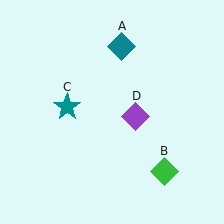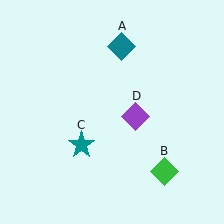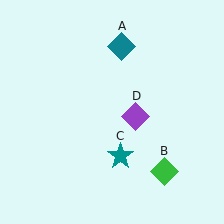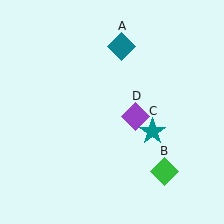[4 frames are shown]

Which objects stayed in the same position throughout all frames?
Teal diamond (object A) and green diamond (object B) and purple diamond (object D) remained stationary.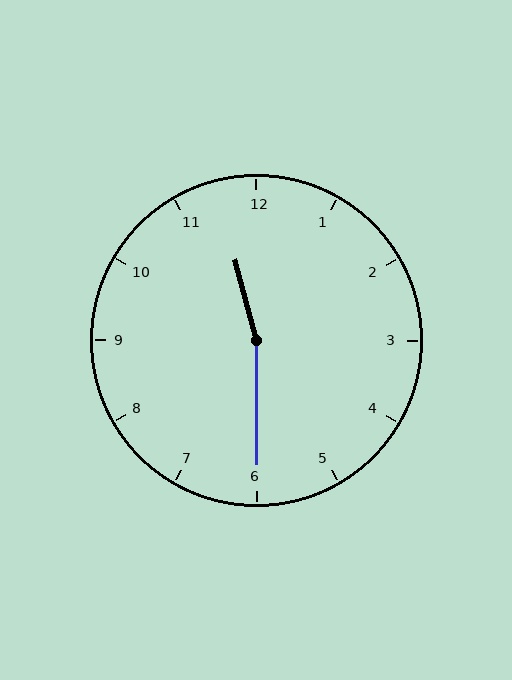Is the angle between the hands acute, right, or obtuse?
It is obtuse.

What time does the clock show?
11:30.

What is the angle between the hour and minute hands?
Approximately 165 degrees.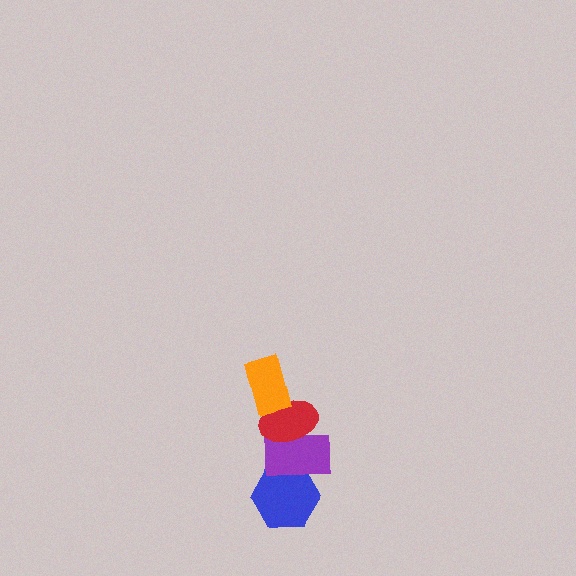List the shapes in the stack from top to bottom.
From top to bottom: the orange rectangle, the red ellipse, the purple rectangle, the blue hexagon.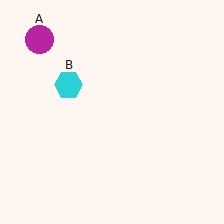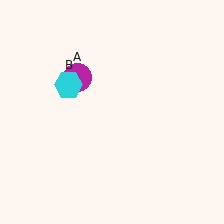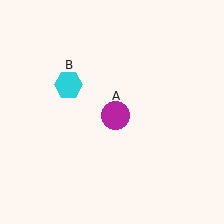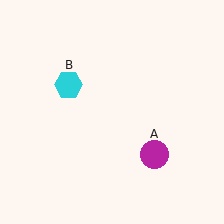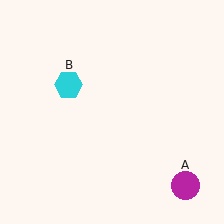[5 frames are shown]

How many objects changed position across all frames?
1 object changed position: magenta circle (object A).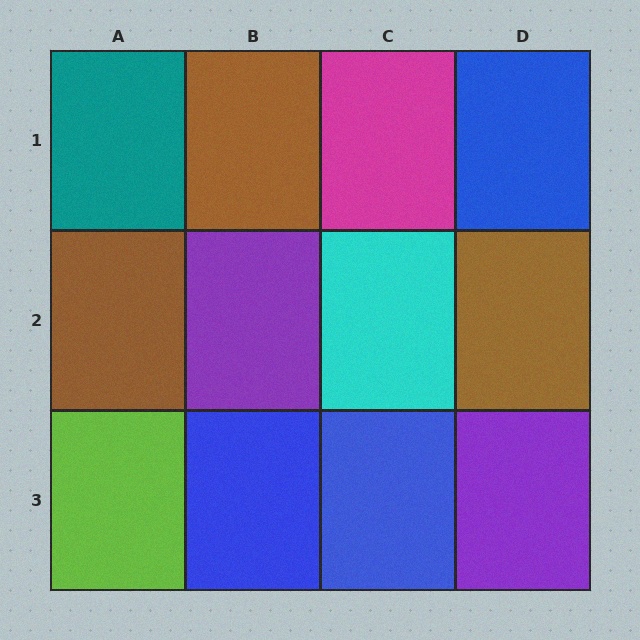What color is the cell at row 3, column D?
Purple.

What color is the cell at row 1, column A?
Teal.